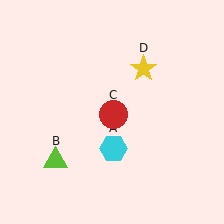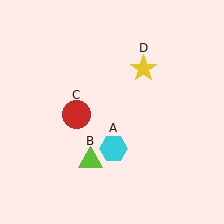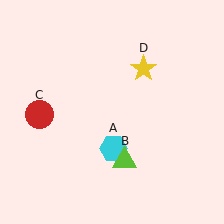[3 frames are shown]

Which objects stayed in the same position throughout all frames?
Cyan hexagon (object A) and yellow star (object D) remained stationary.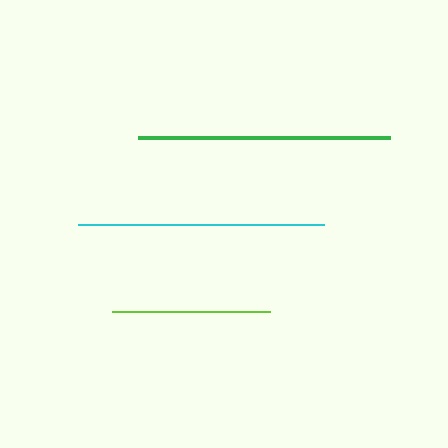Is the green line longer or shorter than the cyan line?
The green line is longer than the cyan line.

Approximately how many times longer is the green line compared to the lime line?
The green line is approximately 1.6 times the length of the lime line.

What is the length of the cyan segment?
The cyan segment is approximately 246 pixels long.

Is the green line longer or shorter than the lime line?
The green line is longer than the lime line.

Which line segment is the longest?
The green line is the longest at approximately 253 pixels.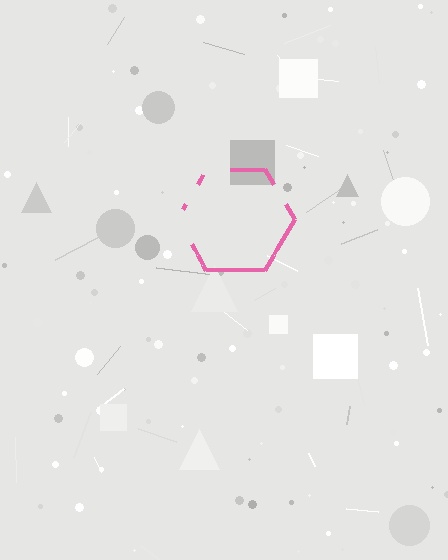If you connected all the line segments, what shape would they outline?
They would outline a hexagon.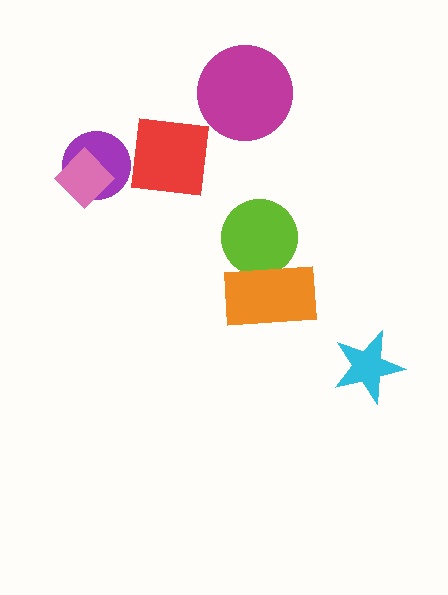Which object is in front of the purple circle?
The pink diamond is in front of the purple circle.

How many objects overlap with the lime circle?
1 object overlaps with the lime circle.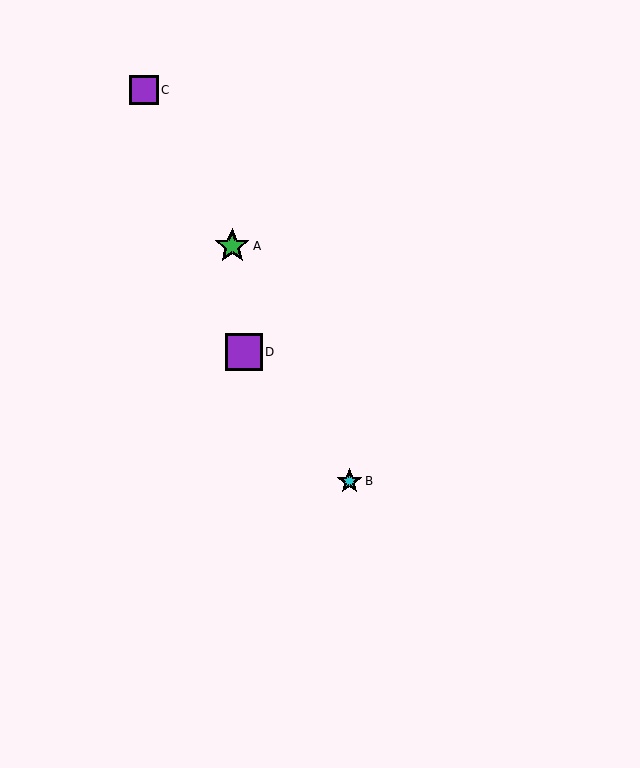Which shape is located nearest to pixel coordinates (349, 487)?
The cyan star (labeled B) at (349, 481) is nearest to that location.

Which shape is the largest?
The purple square (labeled D) is the largest.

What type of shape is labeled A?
Shape A is a green star.